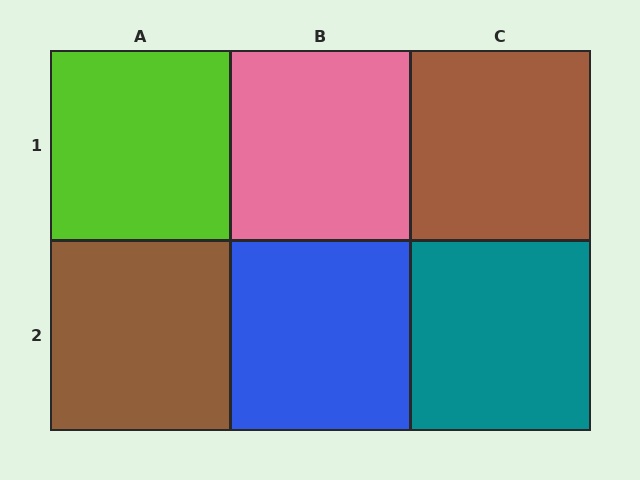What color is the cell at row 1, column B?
Pink.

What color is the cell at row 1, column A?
Lime.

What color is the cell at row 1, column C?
Brown.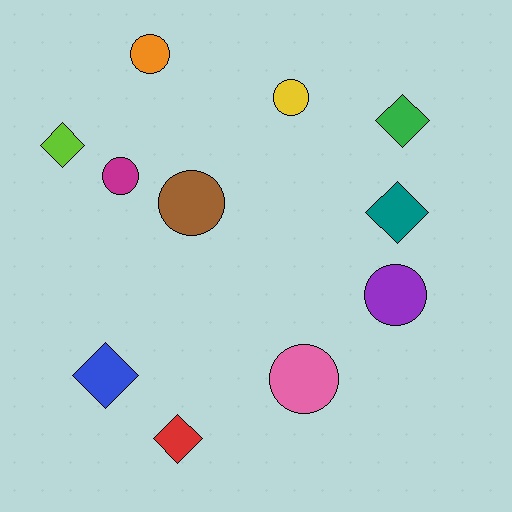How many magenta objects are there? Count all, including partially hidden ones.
There is 1 magenta object.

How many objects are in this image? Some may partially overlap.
There are 11 objects.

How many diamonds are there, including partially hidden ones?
There are 5 diamonds.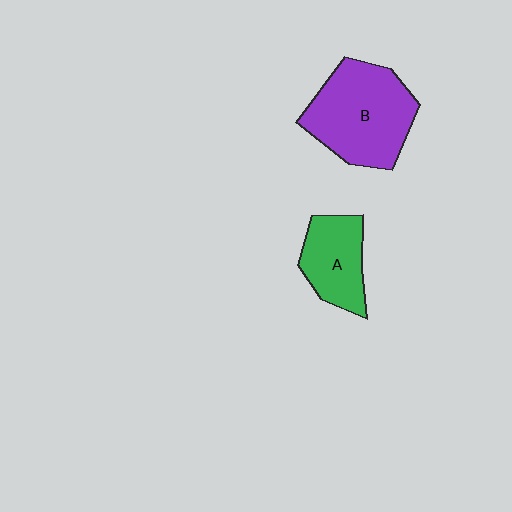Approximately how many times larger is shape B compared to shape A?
Approximately 1.7 times.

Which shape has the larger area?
Shape B (purple).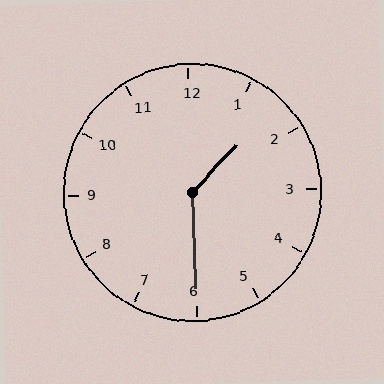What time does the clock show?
1:30.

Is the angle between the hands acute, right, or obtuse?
It is obtuse.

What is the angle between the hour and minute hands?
Approximately 135 degrees.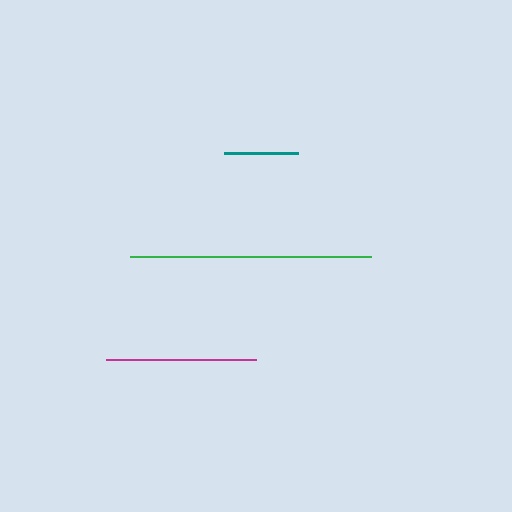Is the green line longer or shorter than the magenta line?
The green line is longer than the magenta line.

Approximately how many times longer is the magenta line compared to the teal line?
The magenta line is approximately 2.0 times the length of the teal line.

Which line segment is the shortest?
The teal line is the shortest at approximately 75 pixels.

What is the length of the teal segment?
The teal segment is approximately 75 pixels long.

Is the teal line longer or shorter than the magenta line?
The magenta line is longer than the teal line.